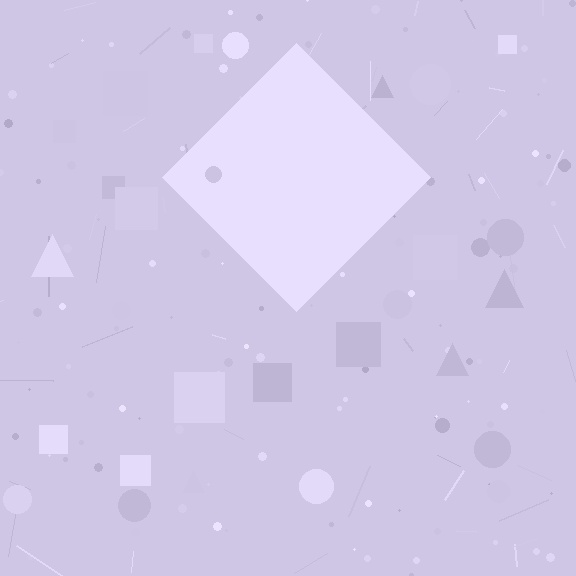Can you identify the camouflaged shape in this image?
The camouflaged shape is a diamond.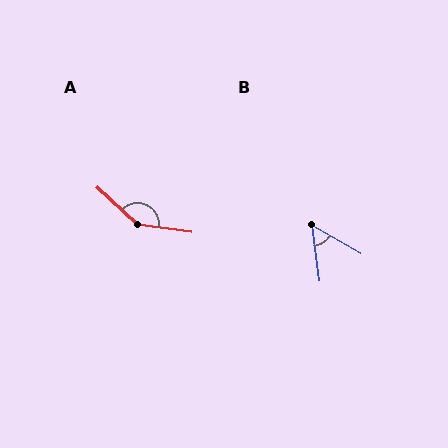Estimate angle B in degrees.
Approximately 53 degrees.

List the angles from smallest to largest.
B (53°), A (145°).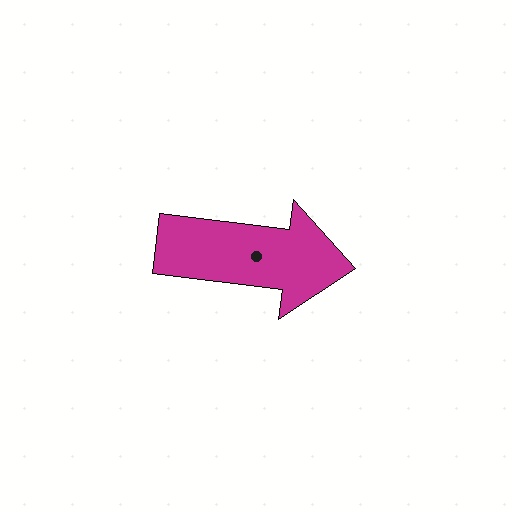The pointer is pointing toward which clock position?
Roughly 3 o'clock.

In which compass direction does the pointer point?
East.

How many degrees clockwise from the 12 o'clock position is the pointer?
Approximately 97 degrees.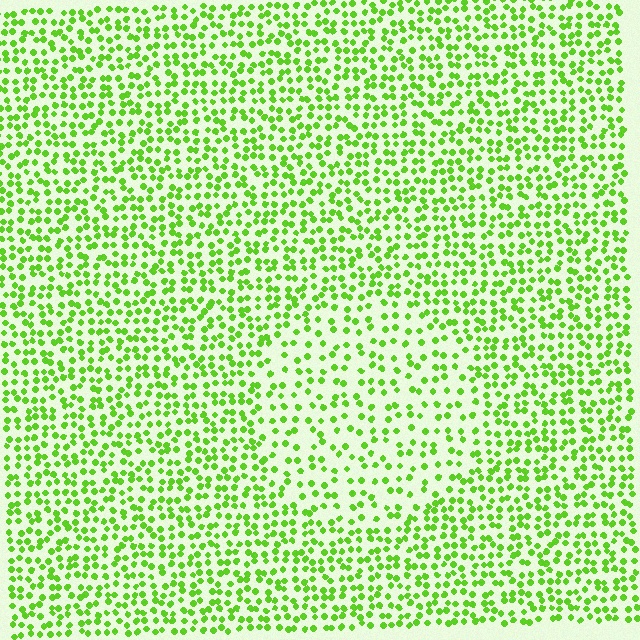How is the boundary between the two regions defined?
The boundary is defined by a change in element density (approximately 1.8x ratio). All elements are the same color, size, and shape.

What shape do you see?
I see a circle.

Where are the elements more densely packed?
The elements are more densely packed outside the circle boundary.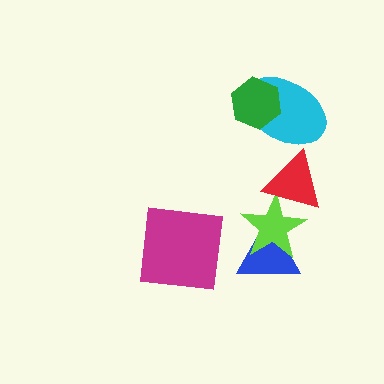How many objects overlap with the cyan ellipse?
1 object overlaps with the cyan ellipse.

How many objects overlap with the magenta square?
0 objects overlap with the magenta square.